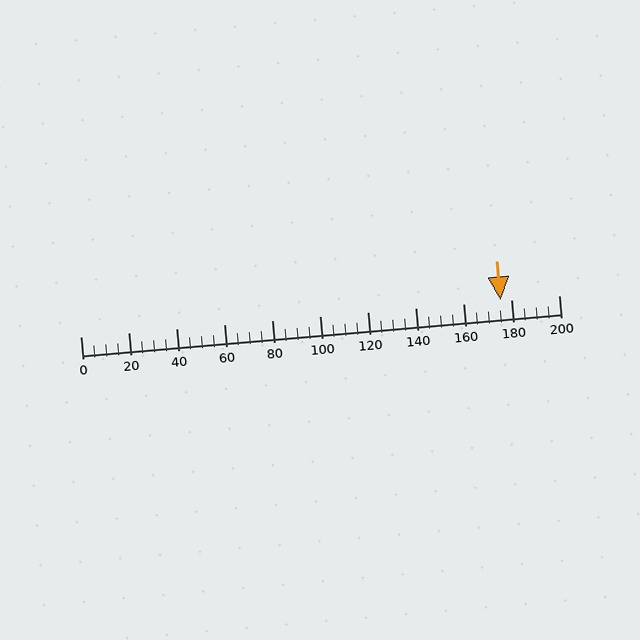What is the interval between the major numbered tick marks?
The major tick marks are spaced 20 units apart.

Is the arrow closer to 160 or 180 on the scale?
The arrow is closer to 180.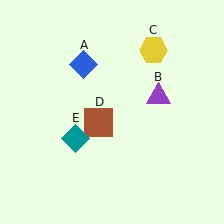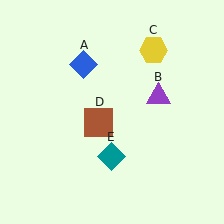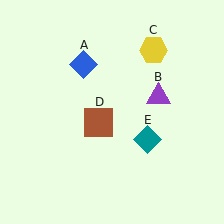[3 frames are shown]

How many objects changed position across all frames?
1 object changed position: teal diamond (object E).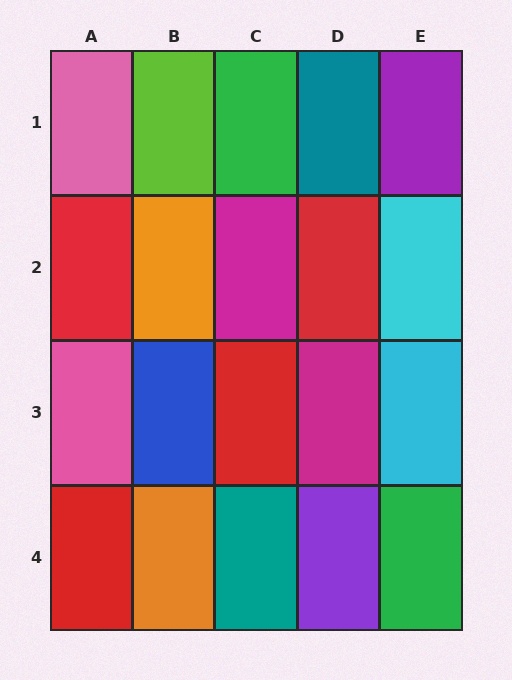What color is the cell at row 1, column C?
Green.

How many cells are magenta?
2 cells are magenta.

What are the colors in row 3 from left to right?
Pink, blue, red, magenta, cyan.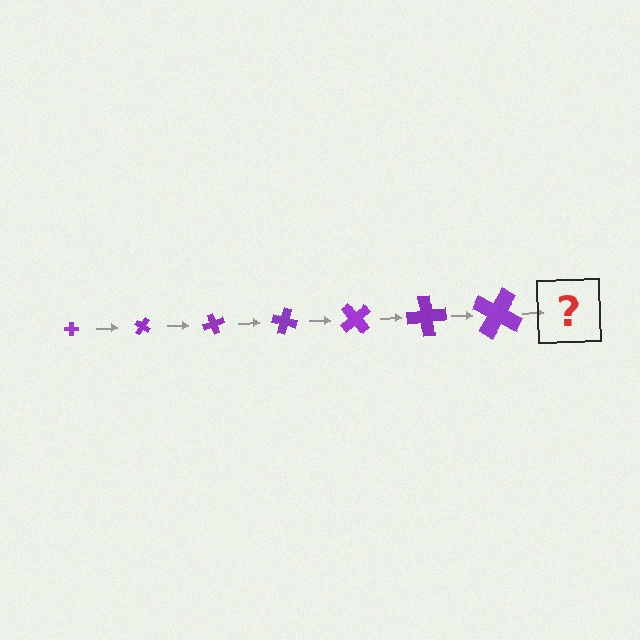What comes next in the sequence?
The next element should be a cross, larger than the previous one and rotated 245 degrees from the start.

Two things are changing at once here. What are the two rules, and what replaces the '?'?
The two rules are that the cross grows larger each step and it rotates 35 degrees each step. The '?' should be a cross, larger than the previous one and rotated 245 degrees from the start.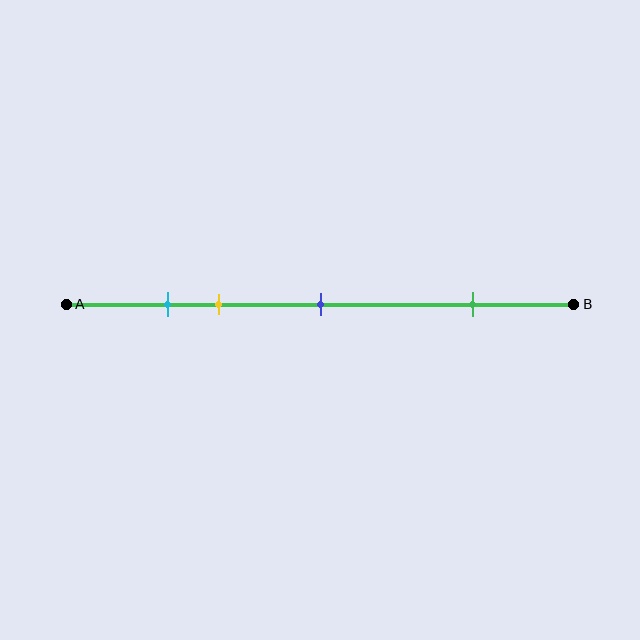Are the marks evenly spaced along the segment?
No, the marks are not evenly spaced.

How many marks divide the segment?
There are 4 marks dividing the segment.